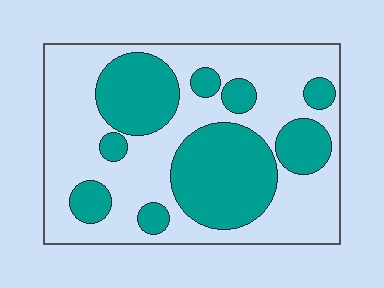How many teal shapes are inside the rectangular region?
9.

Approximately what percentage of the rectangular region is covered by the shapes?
Approximately 40%.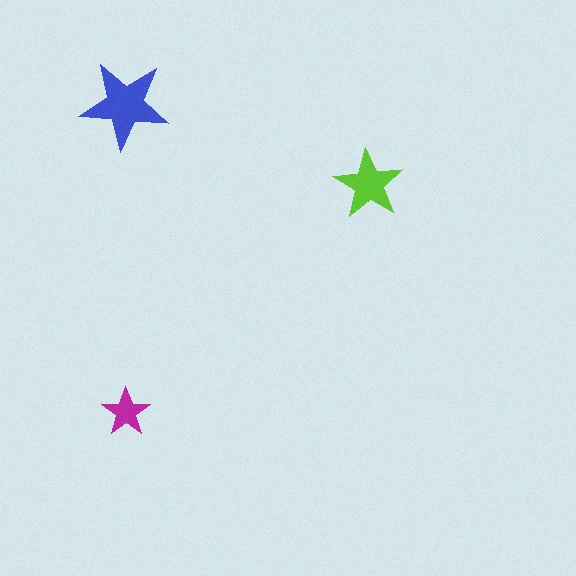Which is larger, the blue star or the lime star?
The blue one.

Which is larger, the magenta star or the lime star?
The lime one.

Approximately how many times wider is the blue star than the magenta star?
About 2 times wider.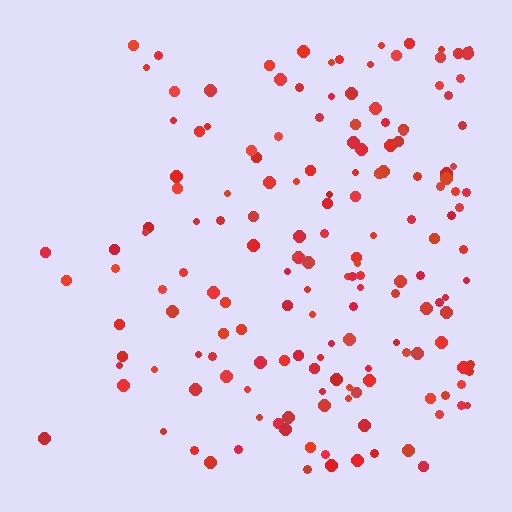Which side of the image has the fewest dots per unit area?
The left.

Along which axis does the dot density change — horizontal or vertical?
Horizontal.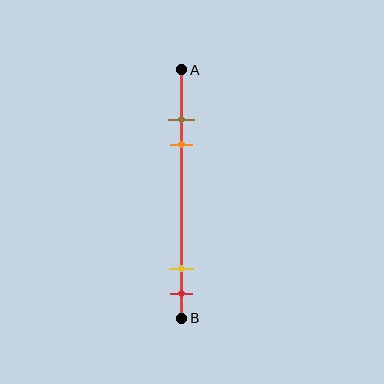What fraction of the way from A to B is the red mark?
The red mark is approximately 90% (0.9) of the way from A to B.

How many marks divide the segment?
There are 4 marks dividing the segment.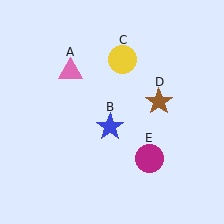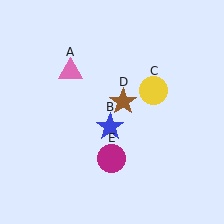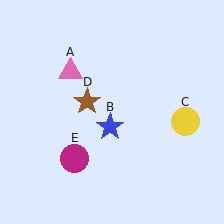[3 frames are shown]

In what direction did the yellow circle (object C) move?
The yellow circle (object C) moved down and to the right.